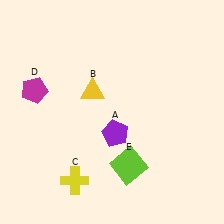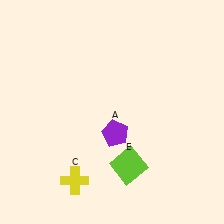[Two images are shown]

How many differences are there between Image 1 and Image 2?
There are 2 differences between the two images.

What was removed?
The magenta pentagon (D), the yellow triangle (B) were removed in Image 2.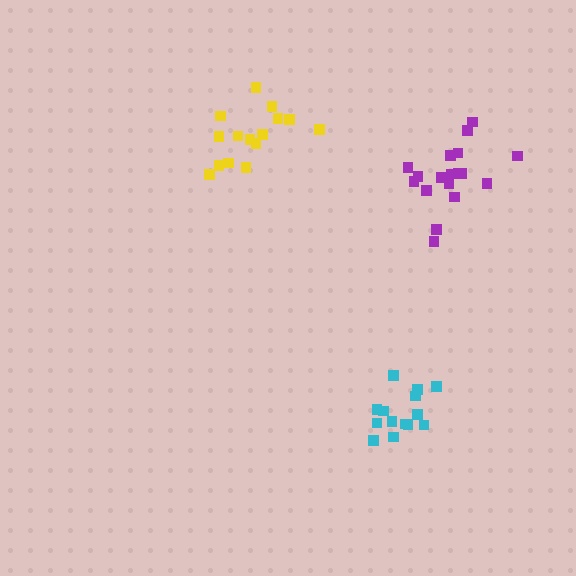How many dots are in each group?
Group 1: 15 dots, Group 2: 14 dots, Group 3: 18 dots (47 total).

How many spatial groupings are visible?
There are 3 spatial groupings.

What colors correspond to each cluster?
The clusters are colored: yellow, cyan, purple.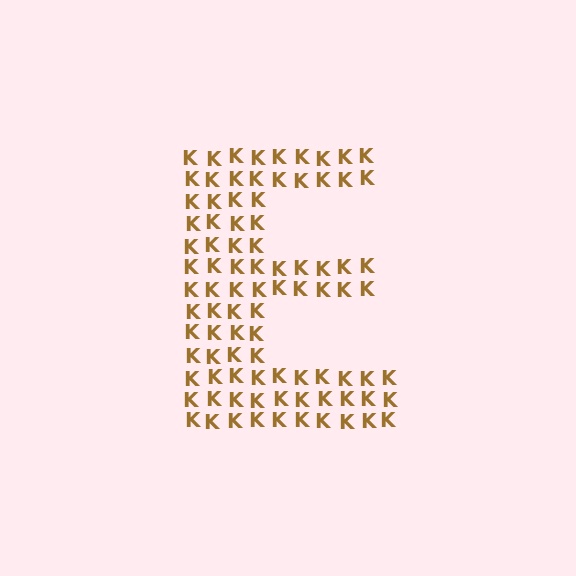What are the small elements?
The small elements are letter K's.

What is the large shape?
The large shape is the letter E.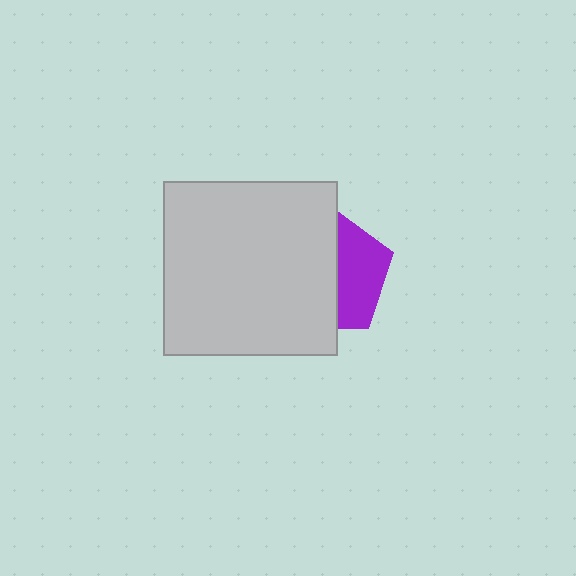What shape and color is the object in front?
The object in front is a light gray square.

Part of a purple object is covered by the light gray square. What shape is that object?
It is a pentagon.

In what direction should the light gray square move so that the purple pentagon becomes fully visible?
The light gray square should move left. That is the shortest direction to clear the overlap and leave the purple pentagon fully visible.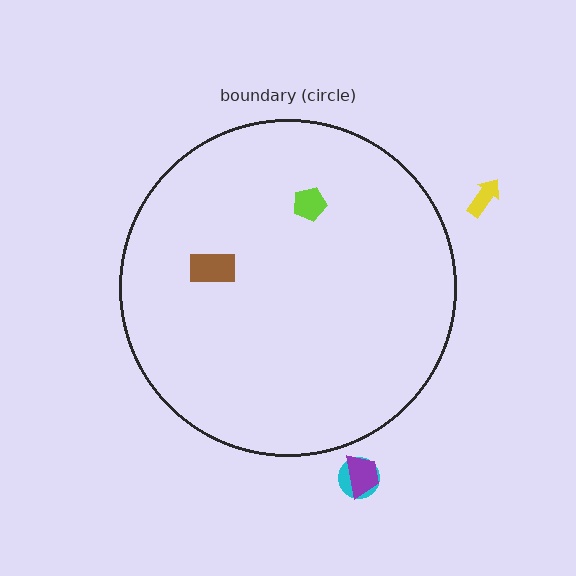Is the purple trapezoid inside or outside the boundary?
Outside.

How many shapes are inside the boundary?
2 inside, 3 outside.